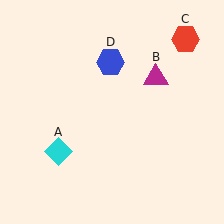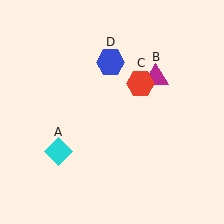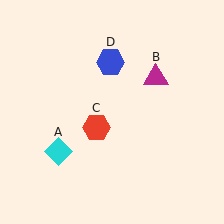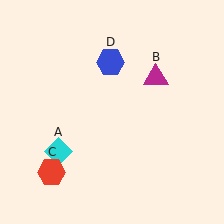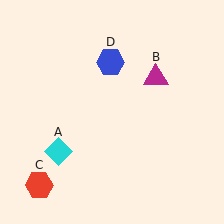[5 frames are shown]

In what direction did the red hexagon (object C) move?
The red hexagon (object C) moved down and to the left.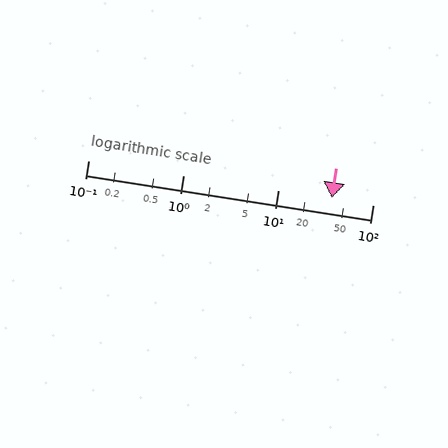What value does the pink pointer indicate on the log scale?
The pointer indicates approximately 37.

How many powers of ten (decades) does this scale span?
The scale spans 3 decades, from 0.1 to 100.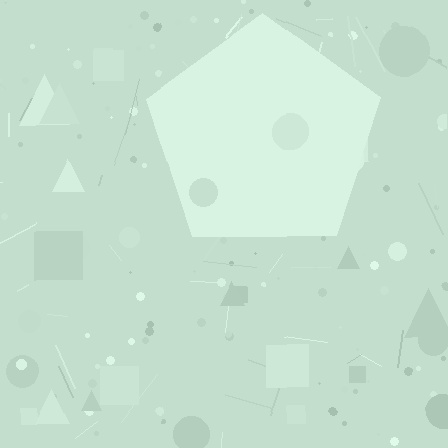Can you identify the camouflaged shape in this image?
The camouflaged shape is a pentagon.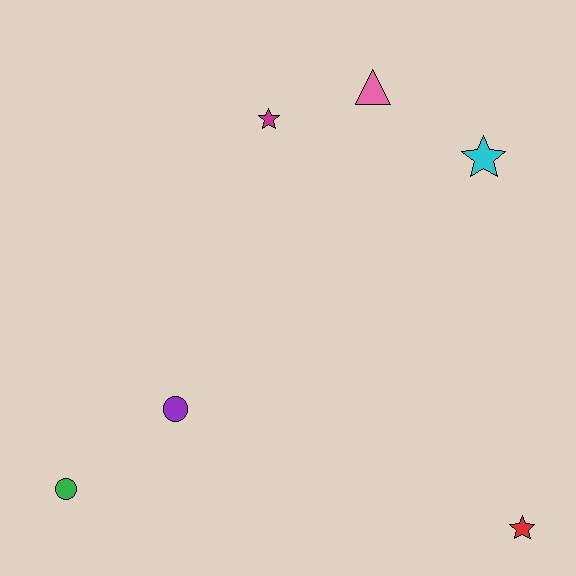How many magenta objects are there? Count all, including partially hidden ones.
There is 1 magenta object.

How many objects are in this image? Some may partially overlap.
There are 6 objects.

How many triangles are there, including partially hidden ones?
There is 1 triangle.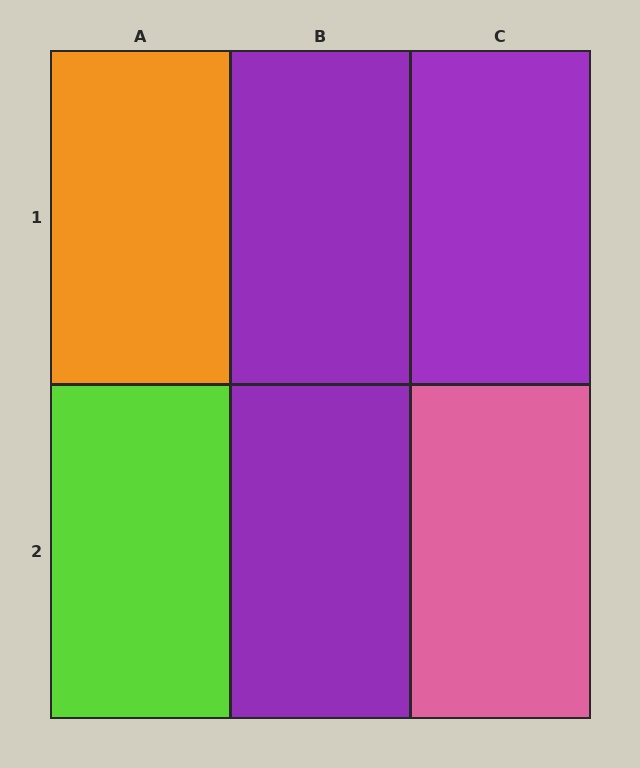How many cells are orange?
1 cell is orange.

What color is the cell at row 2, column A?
Lime.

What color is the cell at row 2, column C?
Pink.